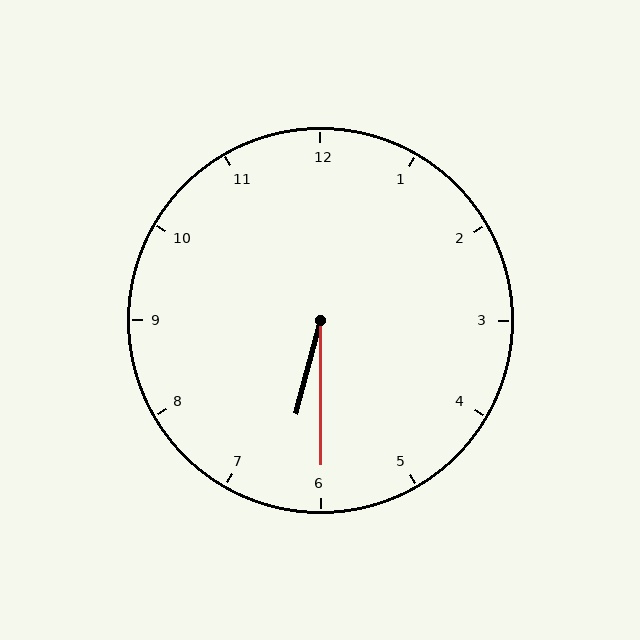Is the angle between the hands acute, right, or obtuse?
It is acute.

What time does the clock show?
6:30.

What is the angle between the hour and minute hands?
Approximately 15 degrees.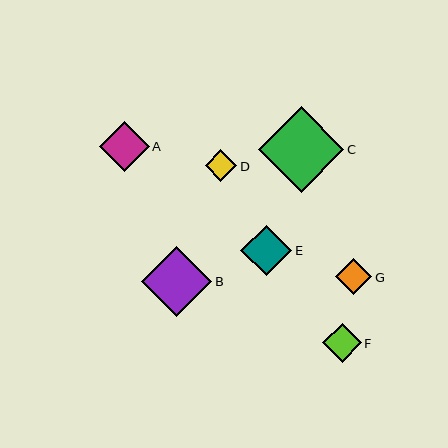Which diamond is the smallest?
Diamond D is the smallest with a size of approximately 31 pixels.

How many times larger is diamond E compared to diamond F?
Diamond E is approximately 1.3 times the size of diamond F.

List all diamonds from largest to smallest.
From largest to smallest: C, B, E, A, F, G, D.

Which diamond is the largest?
Diamond C is the largest with a size of approximately 85 pixels.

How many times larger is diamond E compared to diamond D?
Diamond E is approximately 1.6 times the size of diamond D.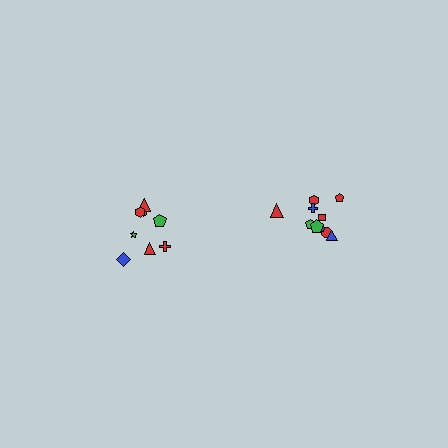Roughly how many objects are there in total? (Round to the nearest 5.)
Roughly 20 objects in total.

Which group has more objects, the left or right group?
The right group.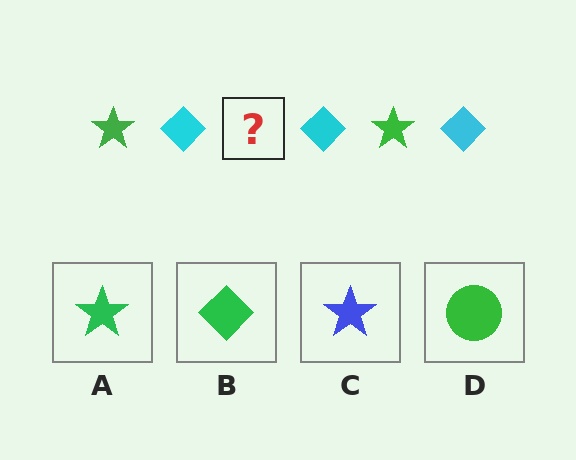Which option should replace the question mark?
Option A.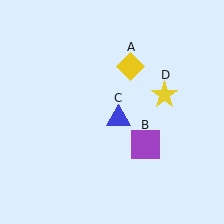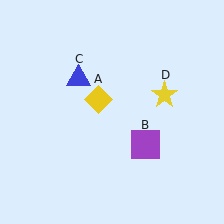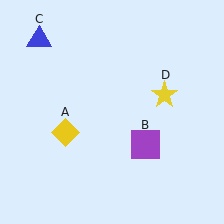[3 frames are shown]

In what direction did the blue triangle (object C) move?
The blue triangle (object C) moved up and to the left.